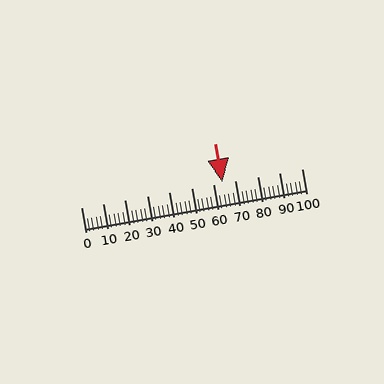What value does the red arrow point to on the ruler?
The red arrow points to approximately 64.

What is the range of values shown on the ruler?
The ruler shows values from 0 to 100.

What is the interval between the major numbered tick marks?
The major tick marks are spaced 10 units apart.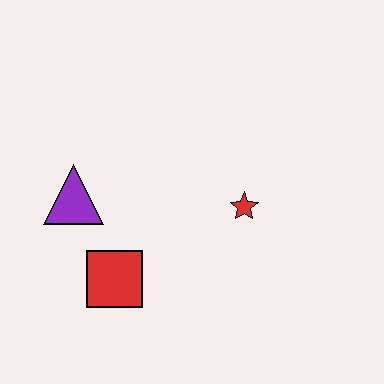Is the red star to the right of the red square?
Yes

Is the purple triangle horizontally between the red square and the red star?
No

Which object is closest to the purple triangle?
The red square is closest to the purple triangle.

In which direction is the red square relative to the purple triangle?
The red square is below the purple triangle.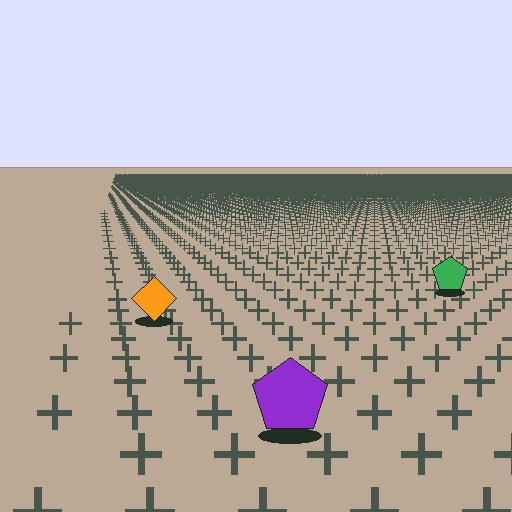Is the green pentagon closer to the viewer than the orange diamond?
No. The orange diamond is closer — you can tell from the texture gradient: the ground texture is coarser near it.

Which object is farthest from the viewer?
The green pentagon is farthest from the viewer. It appears smaller and the ground texture around it is denser.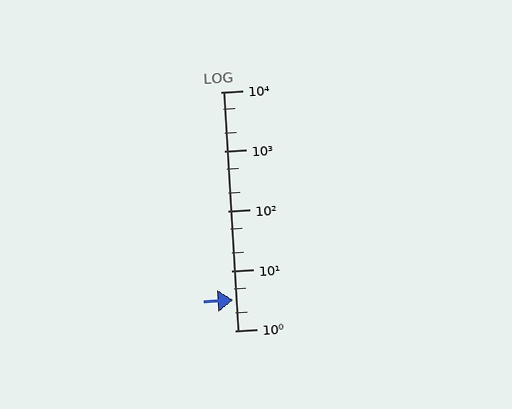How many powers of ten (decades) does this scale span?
The scale spans 4 decades, from 1 to 10000.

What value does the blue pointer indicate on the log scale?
The pointer indicates approximately 3.2.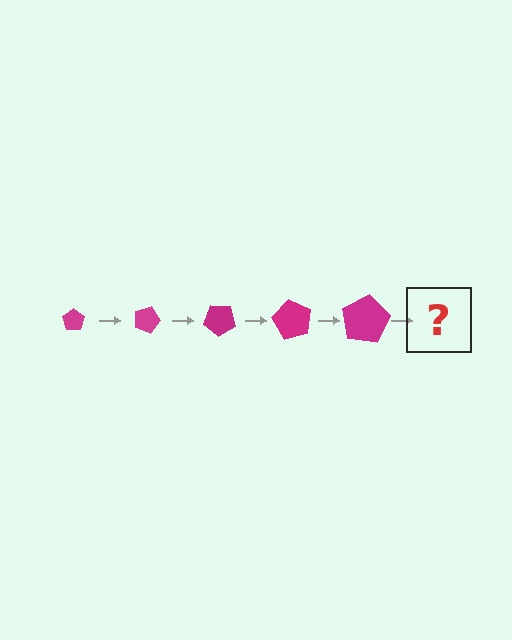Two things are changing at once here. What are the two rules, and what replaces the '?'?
The two rules are that the pentagon grows larger each step and it rotates 20 degrees each step. The '?' should be a pentagon, larger than the previous one and rotated 100 degrees from the start.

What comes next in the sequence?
The next element should be a pentagon, larger than the previous one and rotated 100 degrees from the start.